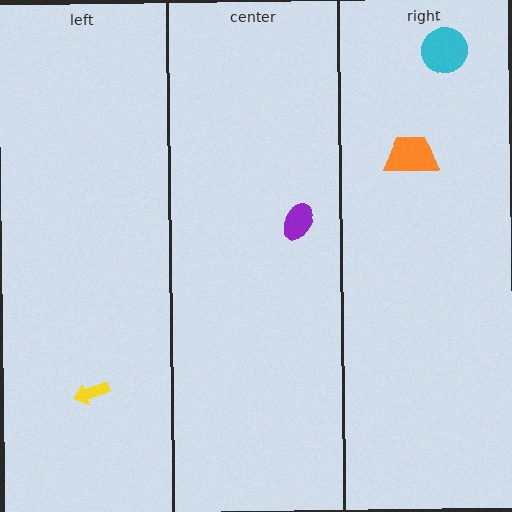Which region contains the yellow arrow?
The left region.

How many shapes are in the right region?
2.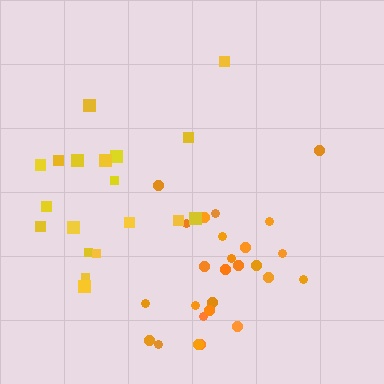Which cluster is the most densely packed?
Orange.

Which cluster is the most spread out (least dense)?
Yellow.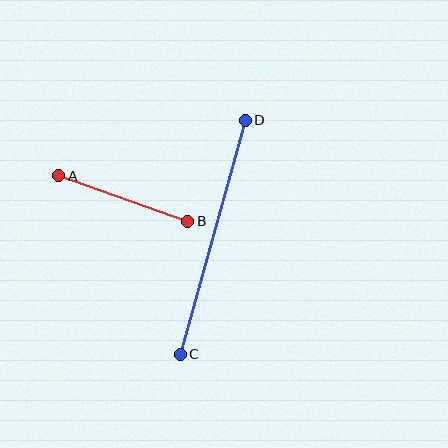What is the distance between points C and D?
The distance is approximately 242 pixels.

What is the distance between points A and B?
The distance is approximately 137 pixels.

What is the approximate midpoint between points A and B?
The midpoint is at approximately (123, 199) pixels.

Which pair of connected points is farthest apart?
Points C and D are farthest apart.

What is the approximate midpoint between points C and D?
The midpoint is at approximately (213, 237) pixels.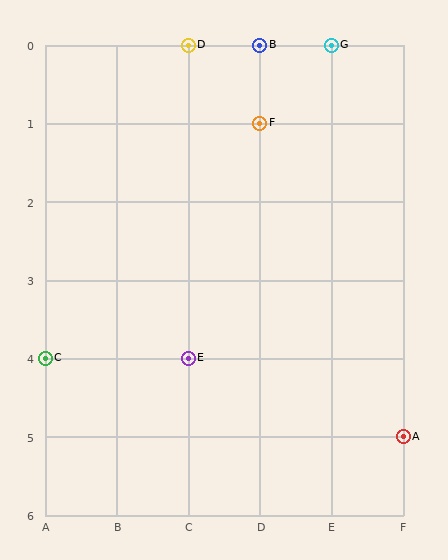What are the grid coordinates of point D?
Point D is at grid coordinates (C, 0).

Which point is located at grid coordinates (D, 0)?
Point B is at (D, 0).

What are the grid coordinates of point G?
Point G is at grid coordinates (E, 0).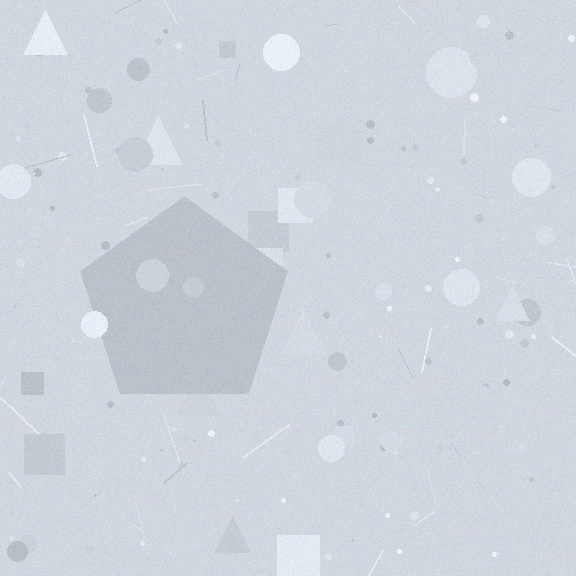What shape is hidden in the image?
A pentagon is hidden in the image.